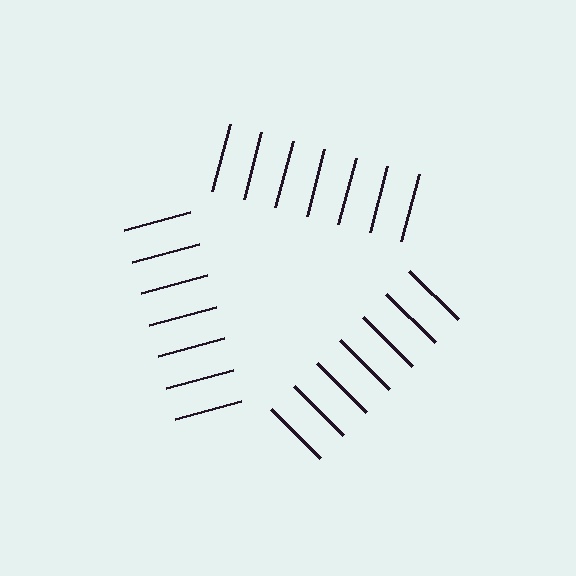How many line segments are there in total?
21 — 7 along each of the 3 edges.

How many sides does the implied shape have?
3 sides — the line-ends trace a triangle.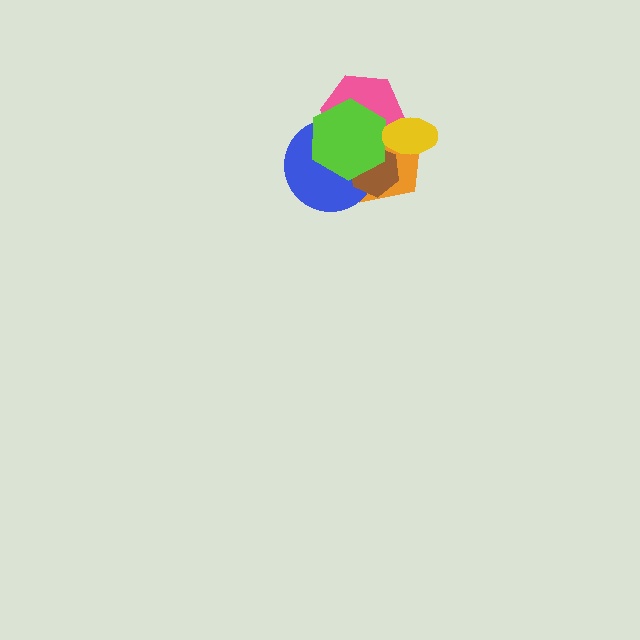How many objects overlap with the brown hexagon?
4 objects overlap with the brown hexagon.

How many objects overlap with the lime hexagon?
5 objects overlap with the lime hexagon.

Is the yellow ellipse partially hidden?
No, no other shape covers it.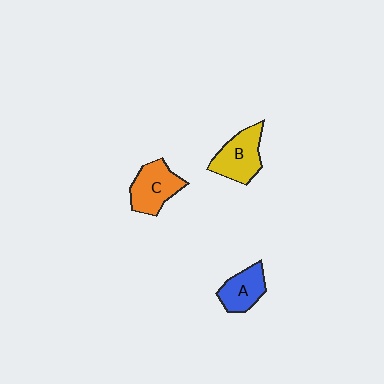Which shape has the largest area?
Shape B (yellow).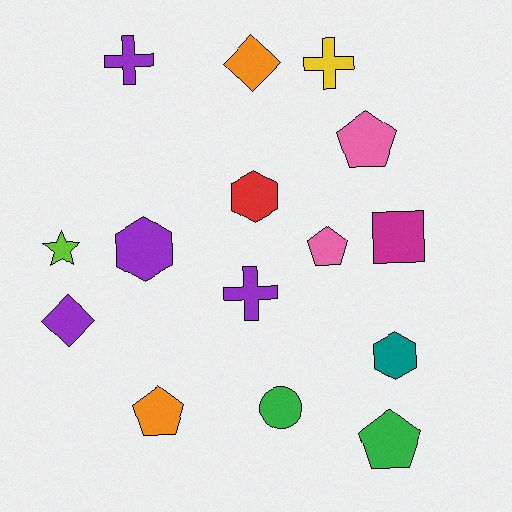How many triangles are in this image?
There are no triangles.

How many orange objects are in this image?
There are 2 orange objects.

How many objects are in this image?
There are 15 objects.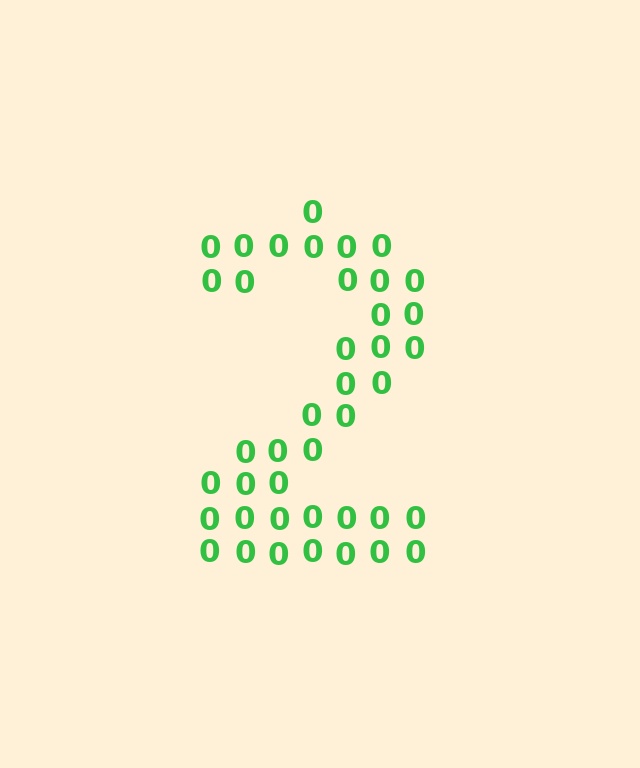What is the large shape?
The large shape is the digit 2.